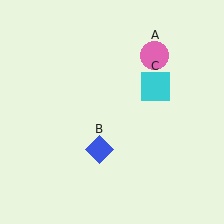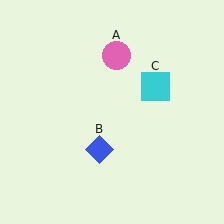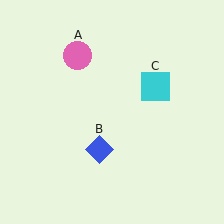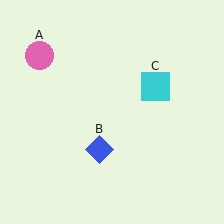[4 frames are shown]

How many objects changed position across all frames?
1 object changed position: pink circle (object A).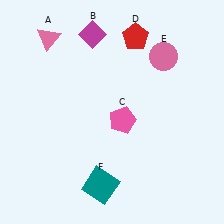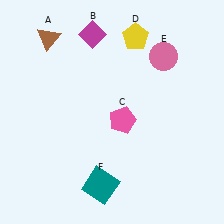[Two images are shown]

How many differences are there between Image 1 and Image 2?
There are 2 differences between the two images.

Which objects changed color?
A changed from pink to brown. D changed from red to yellow.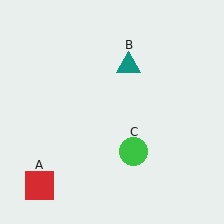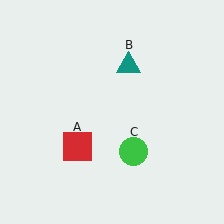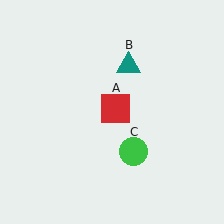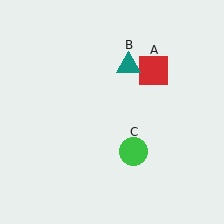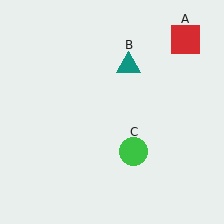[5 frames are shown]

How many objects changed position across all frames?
1 object changed position: red square (object A).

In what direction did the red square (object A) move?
The red square (object A) moved up and to the right.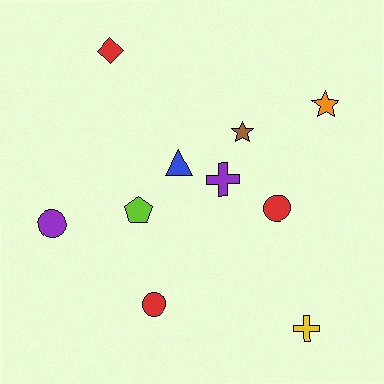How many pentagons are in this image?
There is 1 pentagon.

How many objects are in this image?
There are 10 objects.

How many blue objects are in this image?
There is 1 blue object.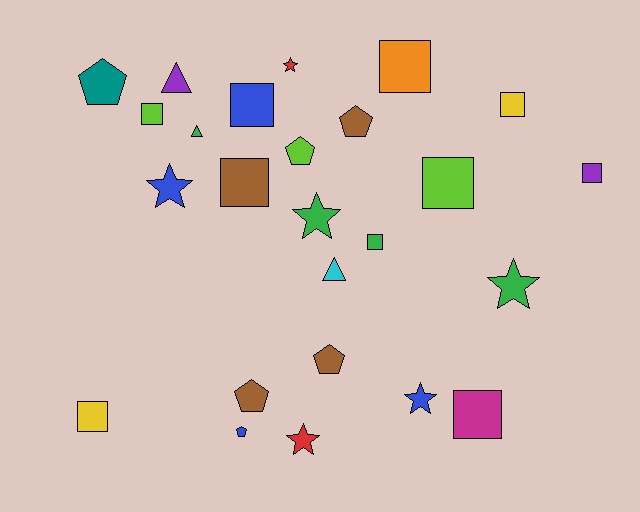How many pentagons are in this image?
There are 6 pentagons.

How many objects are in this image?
There are 25 objects.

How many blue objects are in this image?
There are 4 blue objects.